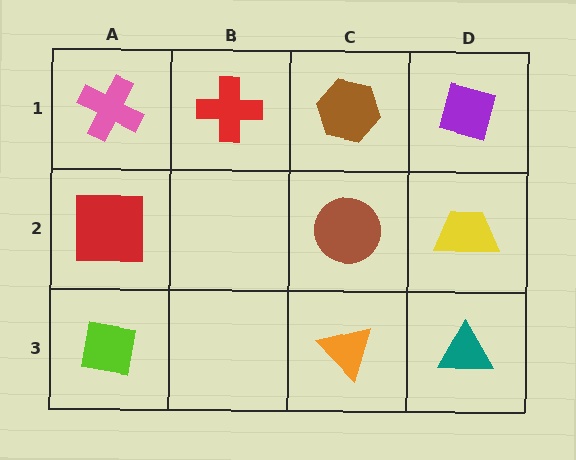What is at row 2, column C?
A brown circle.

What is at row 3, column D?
A teal triangle.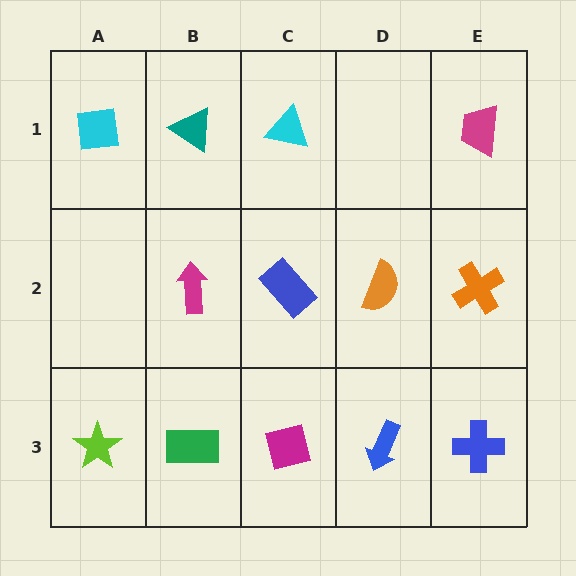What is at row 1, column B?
A teal triangle.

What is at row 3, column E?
A blue cross.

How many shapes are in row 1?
4 shapes.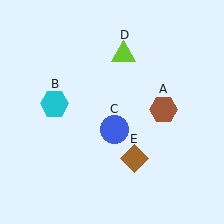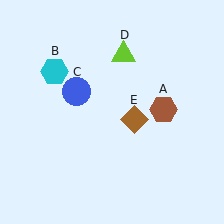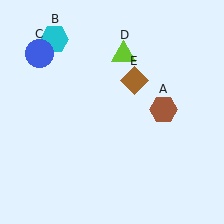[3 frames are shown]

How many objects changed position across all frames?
3 objects changed position: cyan hexagon (object B), blue circle (object C), brown diamond (object E).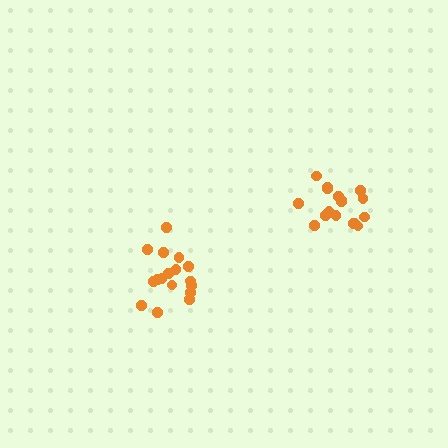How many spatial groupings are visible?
There are 2 spatial groupings.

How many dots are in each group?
Group 1: 17 dots, Group 2: 17 dots (34 total).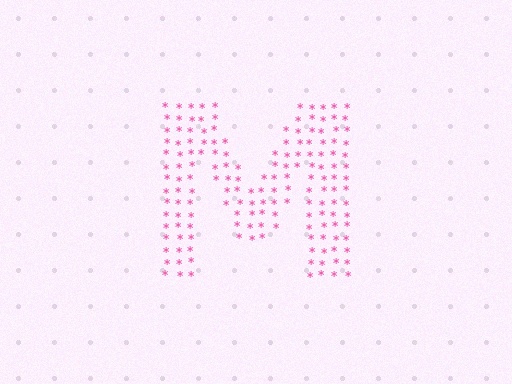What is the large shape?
The large shape is the letter M.